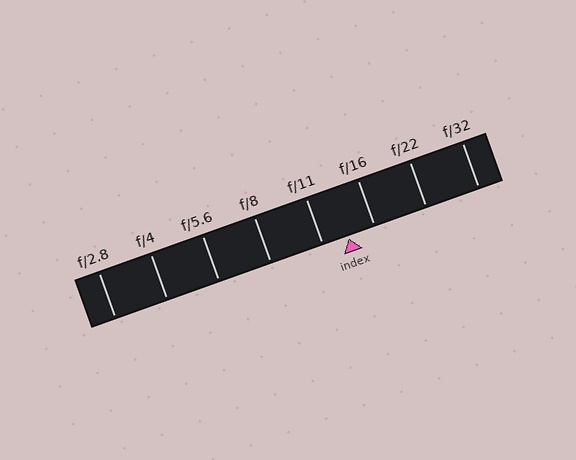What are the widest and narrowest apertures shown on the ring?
The widest aperture shown is f/2.8 and the narrowest is f/32.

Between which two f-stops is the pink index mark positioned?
The index mark is between f/11 and f/16.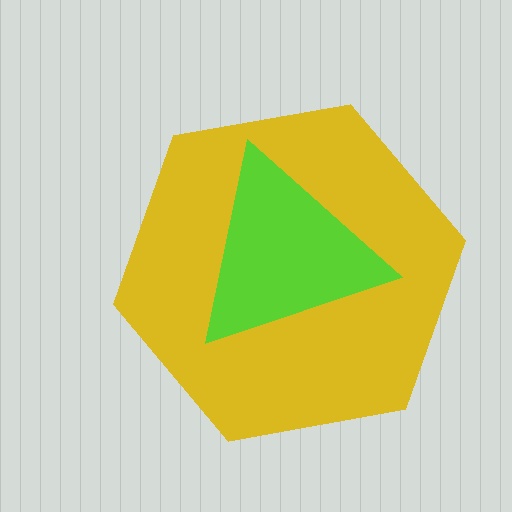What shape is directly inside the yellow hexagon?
The lime triangle.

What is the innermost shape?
The lime triangle.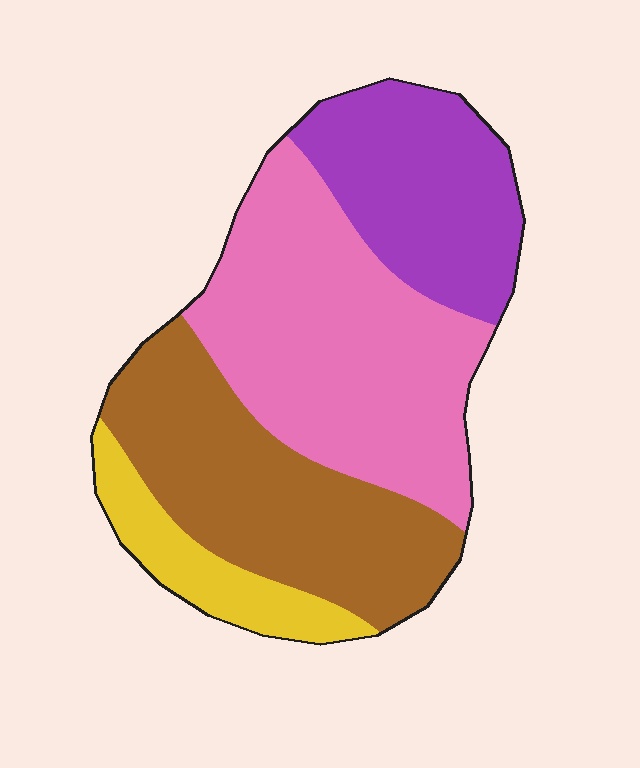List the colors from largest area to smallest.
From largest to smallest: pink, brown, purple, yellow.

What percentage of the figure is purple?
Purple takes up about one fifth (1/5) of the figure.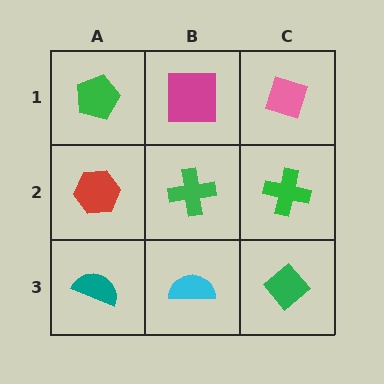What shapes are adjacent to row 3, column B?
A green cross (row 2, column B), a teal semicircle (row 3, column A), a green diamond (row 3, column C).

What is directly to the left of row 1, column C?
A magenta square.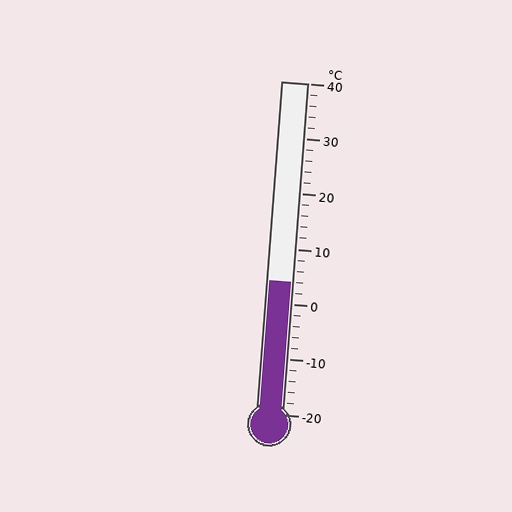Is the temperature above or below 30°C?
The temperature is below 30°C.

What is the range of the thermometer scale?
The thermometer scale ranges from -20°C to 40°C.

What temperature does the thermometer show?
The thermometer shows approximately 4°C.